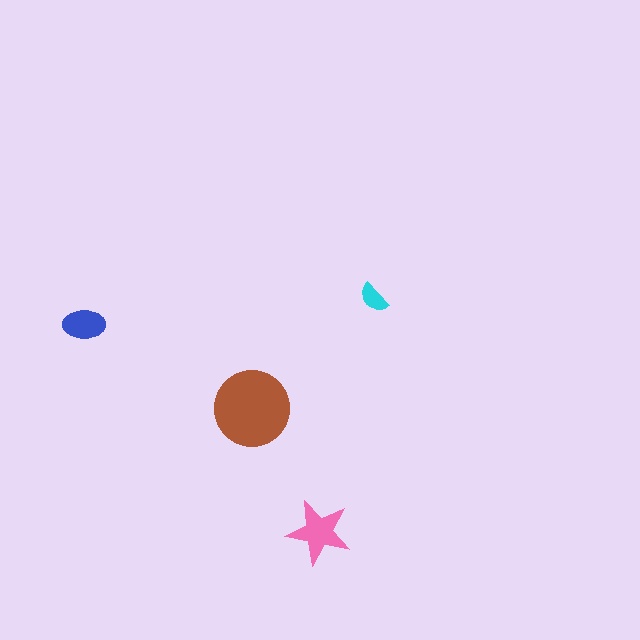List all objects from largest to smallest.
The brown circle, the pink star, the blue ellipse, the cyan semicircle.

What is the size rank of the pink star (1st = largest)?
2nd.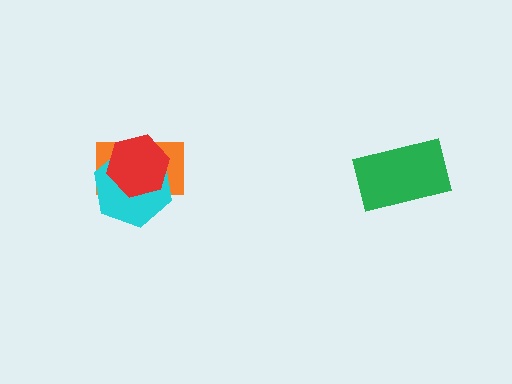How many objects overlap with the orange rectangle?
2 objects overlap with the orange rectangle.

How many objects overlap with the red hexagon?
2 objects overlap with the red hexagon.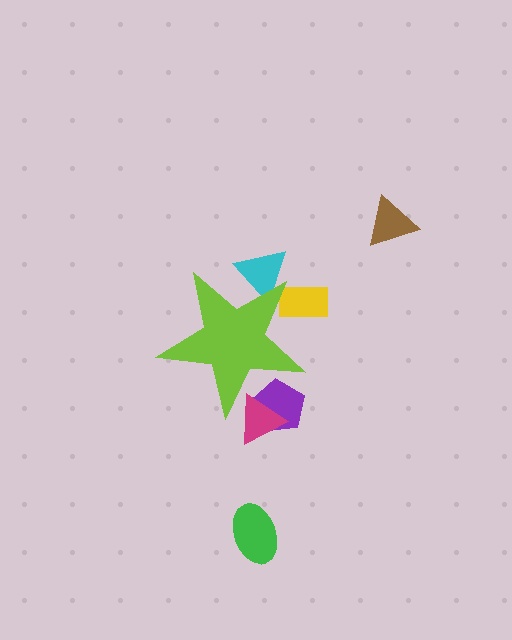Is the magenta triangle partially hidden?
Yes, the magenta triangle is partially hidden behind the lime star.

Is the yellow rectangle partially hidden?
Yes, the yellow rectangle is partially hidden behind the lime star.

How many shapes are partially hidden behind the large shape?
4 shapes are partially hidden.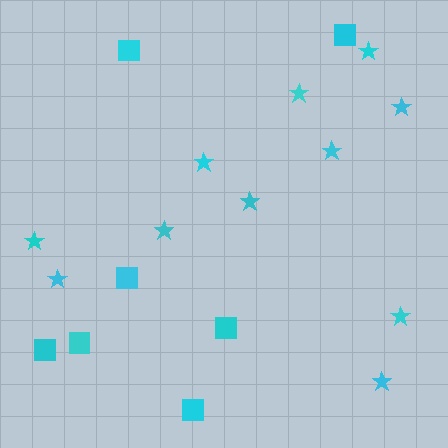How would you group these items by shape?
There are 2 groups: one group of stars (11) and one group of squares (7).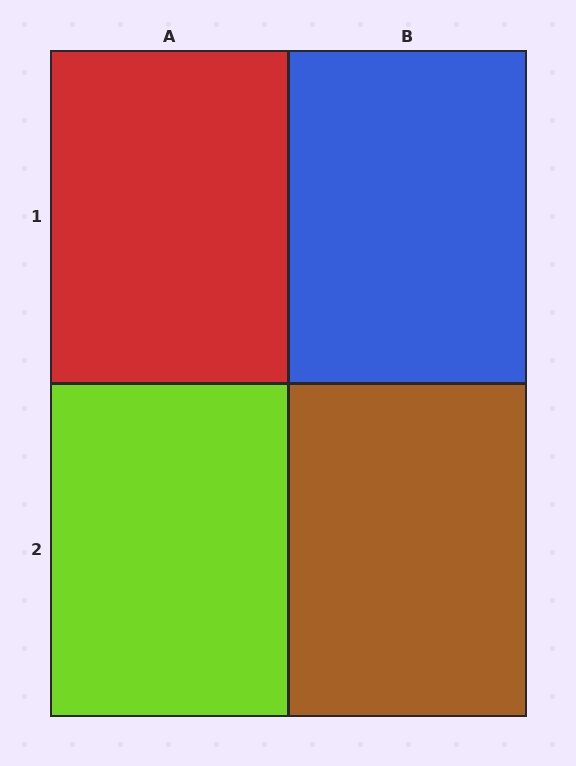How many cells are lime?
1 cell is lime.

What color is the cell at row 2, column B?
Brown.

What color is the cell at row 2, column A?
Lime.